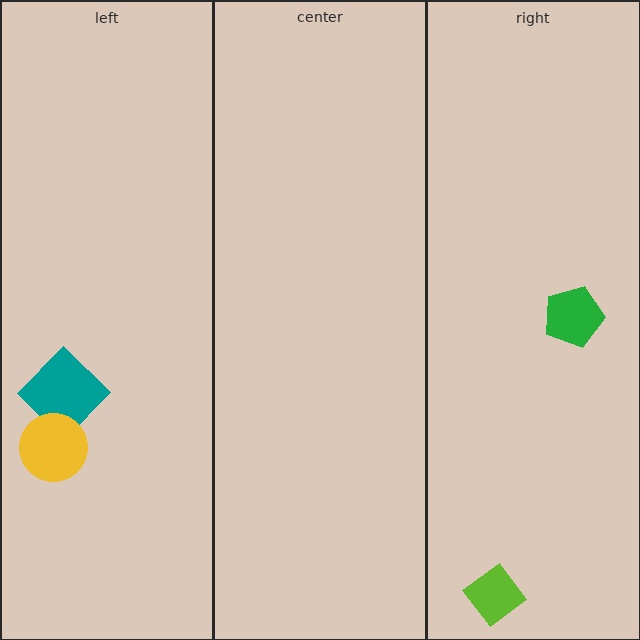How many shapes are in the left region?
2.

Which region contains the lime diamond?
The right region.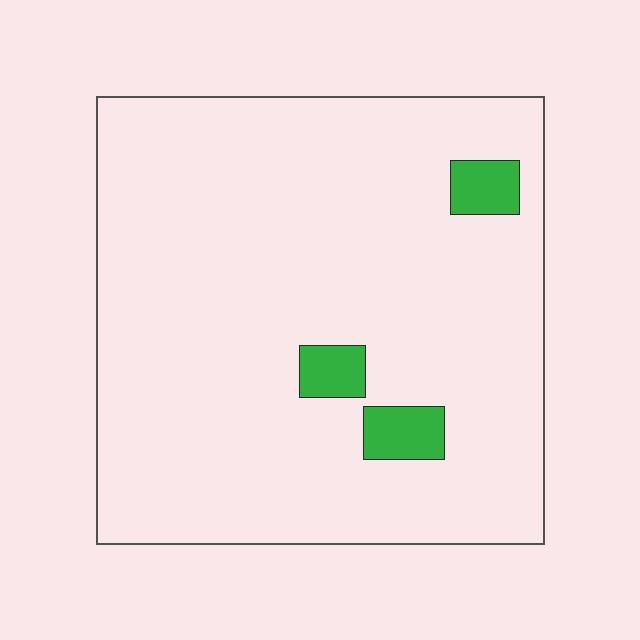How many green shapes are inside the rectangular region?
3.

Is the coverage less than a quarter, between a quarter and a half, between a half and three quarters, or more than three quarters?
Less than a quarter.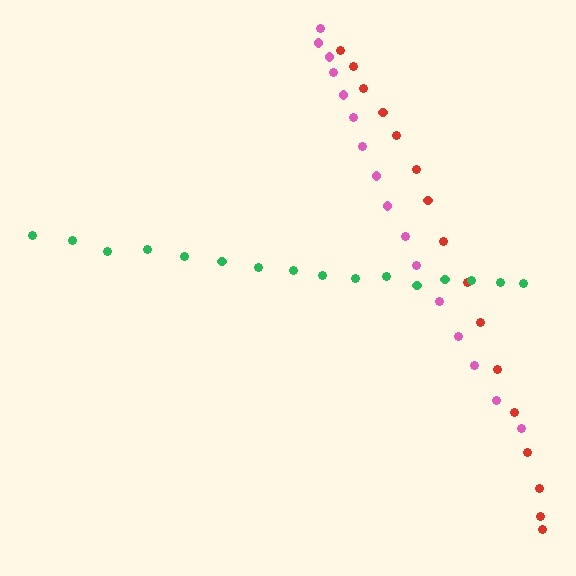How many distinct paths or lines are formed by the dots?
There are 3 distinct paths.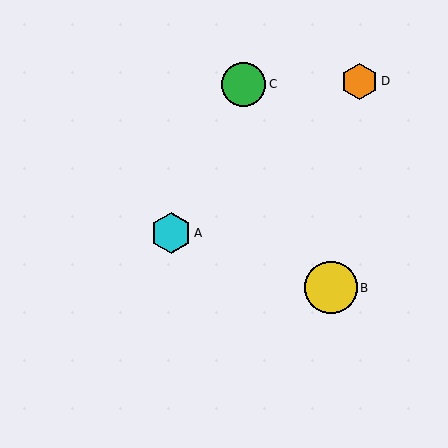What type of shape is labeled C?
Shape C is a green circle.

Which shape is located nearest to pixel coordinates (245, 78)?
The green circle (labeled C) at (244, 84) is nearest to that location.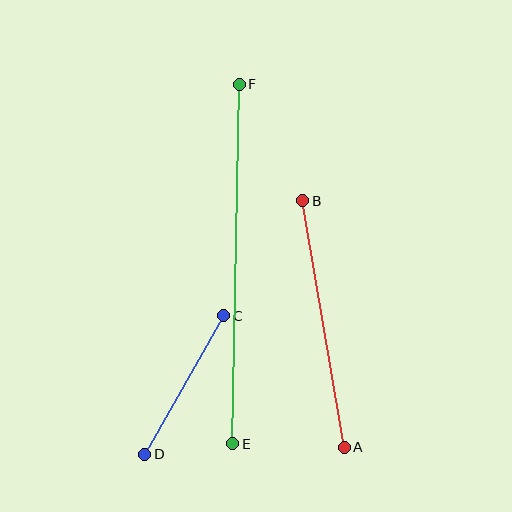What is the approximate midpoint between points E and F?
The midpoint is at approximately (236, 264) pixels.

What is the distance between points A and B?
The distance is approximately 250 pixels.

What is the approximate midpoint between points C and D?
The midpoint is at approximately (184, 385) pixels.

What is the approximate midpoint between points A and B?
The midpoint is at approximately (324, 324) pixels.